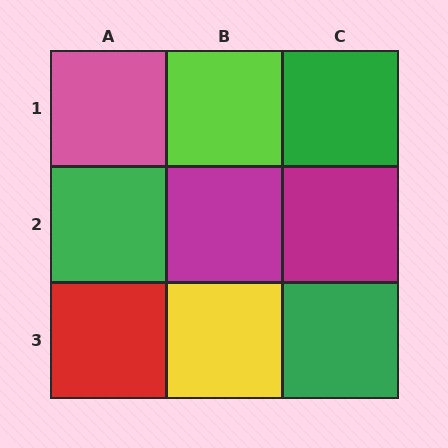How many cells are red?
1 cell is red.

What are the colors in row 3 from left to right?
Red, yellow, green.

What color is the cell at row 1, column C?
Green.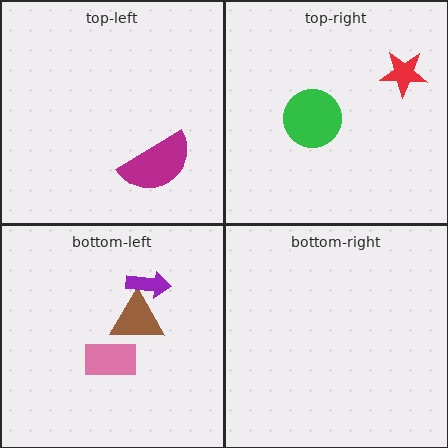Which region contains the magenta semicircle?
The top-left region.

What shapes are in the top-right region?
The green circle, the red star.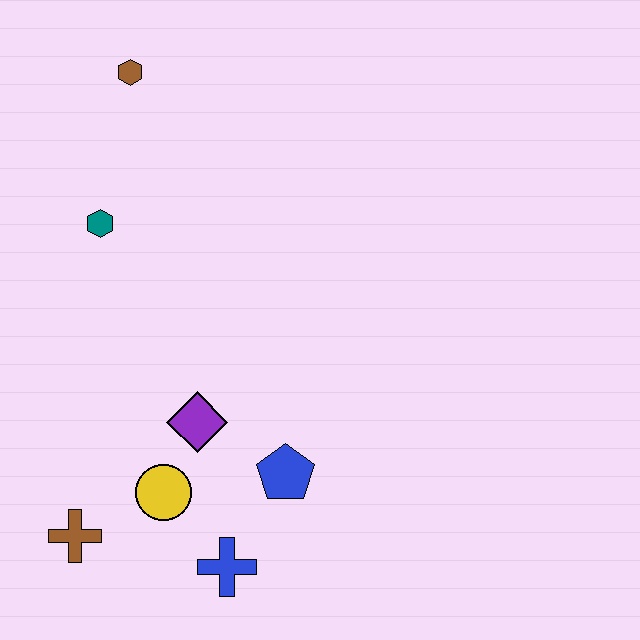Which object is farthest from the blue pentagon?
The brown hexagon is farthest from the blue pentagon.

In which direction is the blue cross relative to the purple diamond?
The blue cross is below the purple diamond.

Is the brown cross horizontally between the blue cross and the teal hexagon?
No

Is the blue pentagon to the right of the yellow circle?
Yes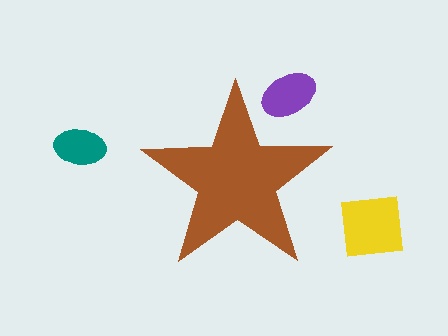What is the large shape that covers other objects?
A brown star.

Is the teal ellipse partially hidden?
No, the teal ellipse is fully visible.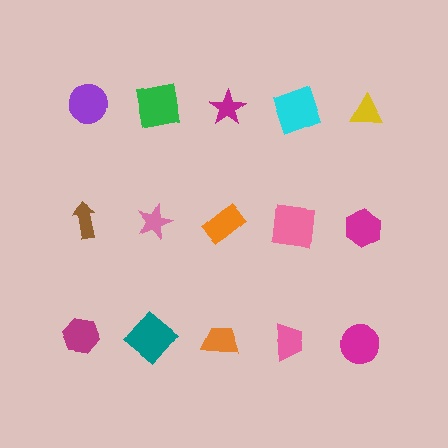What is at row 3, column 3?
An orange trapezoid.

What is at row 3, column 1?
A magenta hexagon.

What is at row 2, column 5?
A magenta hexagon.